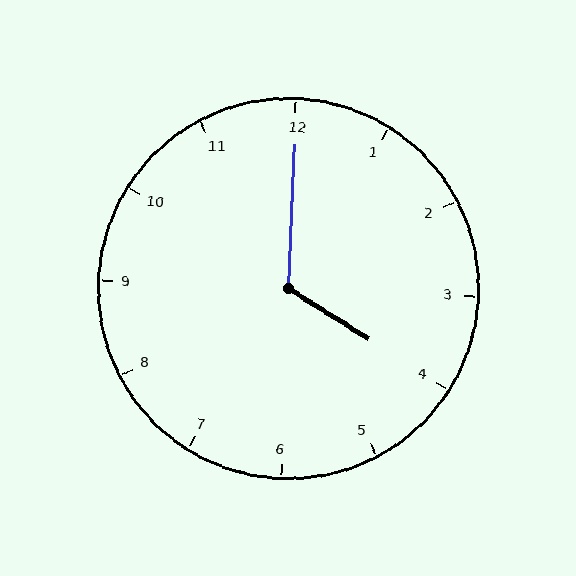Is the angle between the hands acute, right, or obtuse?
It is obtuse.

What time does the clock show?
4:00.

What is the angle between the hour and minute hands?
Approximately 120 degrees.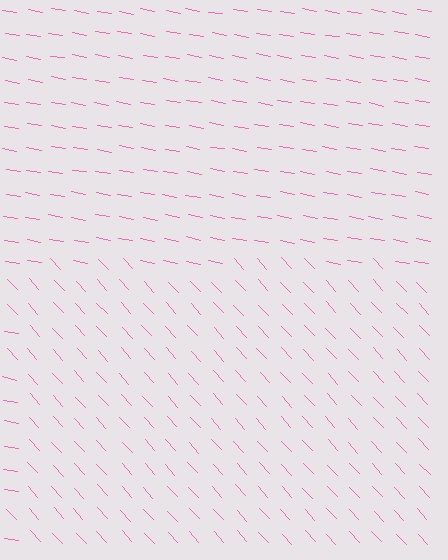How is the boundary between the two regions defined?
The boundary is defined purely by a change in line orientation (approximately 37 degrees difference). All lines are the same color and thickness.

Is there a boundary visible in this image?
Yes, there is a texture boundary formed by a change in line orientation.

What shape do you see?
I see a rectangle.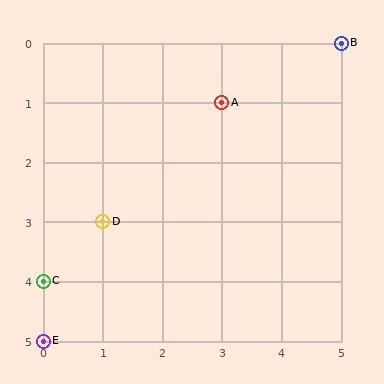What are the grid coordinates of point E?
Point E is at grid coordinates (0, 5).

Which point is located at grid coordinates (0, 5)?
Point E is at (0, 5).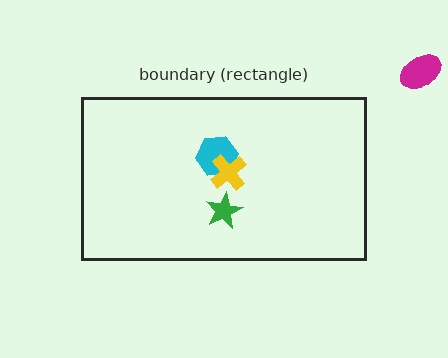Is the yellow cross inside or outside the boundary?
Inside.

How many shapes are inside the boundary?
3 inside, 1 outside.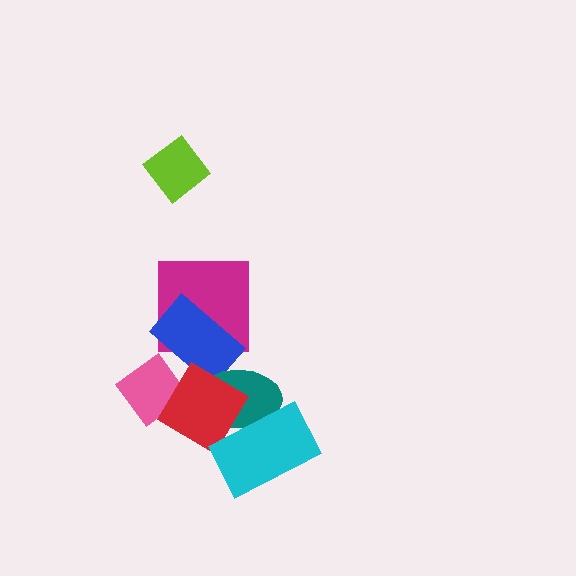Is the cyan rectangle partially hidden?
No, no other shape covers it.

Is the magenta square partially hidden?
Yes, it is partially covered by another shape.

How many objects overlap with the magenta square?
1 object overlaps with the magenta square.